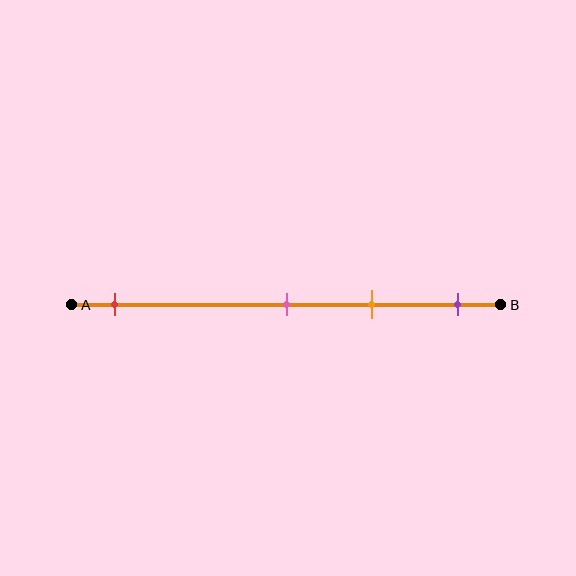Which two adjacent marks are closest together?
The pink and orange marks are the closest adjacent pair.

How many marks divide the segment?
There are 4 marks dividing the segment.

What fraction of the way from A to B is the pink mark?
The pink mark is approximately 50% (0.5) of the way from A to B.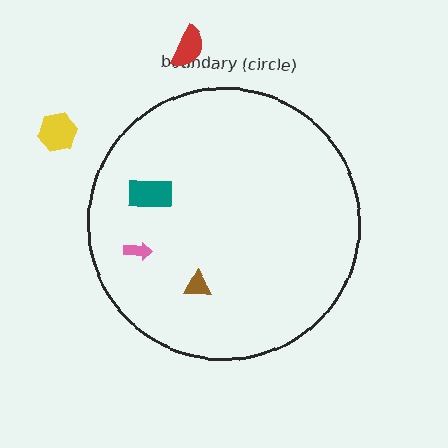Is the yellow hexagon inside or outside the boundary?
Outside.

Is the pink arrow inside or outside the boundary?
Inside.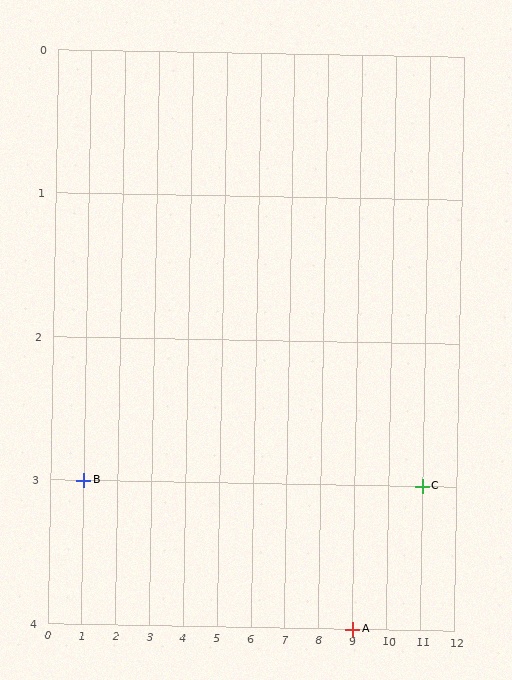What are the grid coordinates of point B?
Point B is at grid coordinates (1, 3).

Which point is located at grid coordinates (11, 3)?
Point C is at (11, 3).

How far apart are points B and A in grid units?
Points B and A are 8 columns and 1 row apart (about 8.1 grid units diagonally).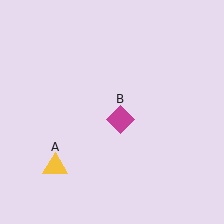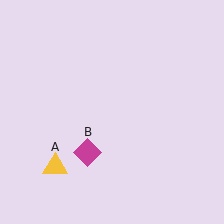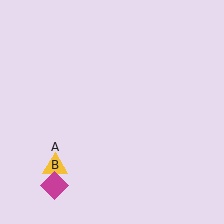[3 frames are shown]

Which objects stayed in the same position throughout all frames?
Yellow triangle (object A) remained stationary.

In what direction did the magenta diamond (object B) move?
The magenta diamond (object B) moved down and to the left.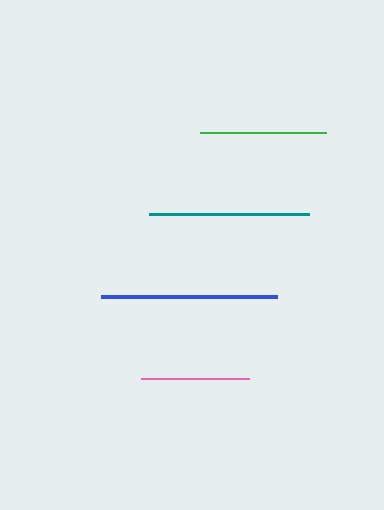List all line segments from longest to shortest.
From longest to shortest: blue, teal, green, pink.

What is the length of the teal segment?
The teal segment is approximately 161 pixels long.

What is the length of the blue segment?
The blue segment is approximately 176 pixels long.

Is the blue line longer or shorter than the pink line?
The blue line is longer than the pink line.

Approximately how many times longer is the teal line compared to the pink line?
The teal line is approximately 1.5 times the length of the pink line.